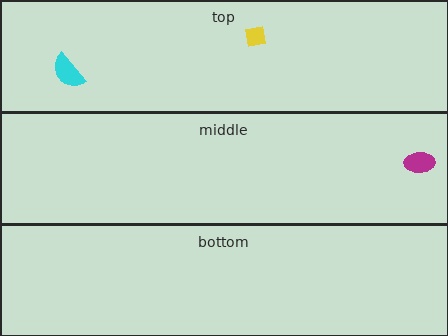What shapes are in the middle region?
The magenta ellipse.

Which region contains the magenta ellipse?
The middle region.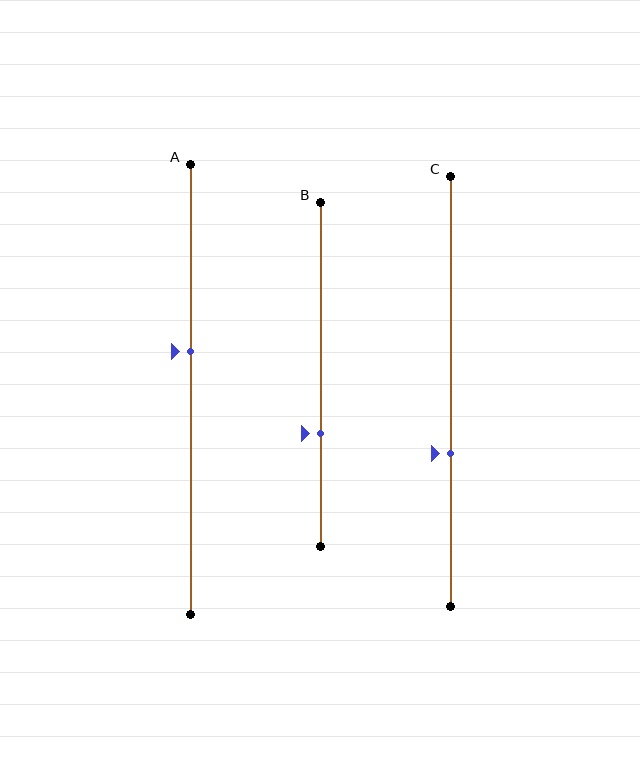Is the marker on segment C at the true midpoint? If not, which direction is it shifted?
No, the marker on segment C is shifted downward by about 14% of the segment length.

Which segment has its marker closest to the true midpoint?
Segment A has its marker closest to the true midpoint.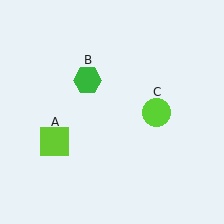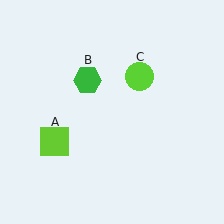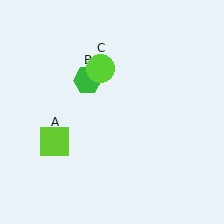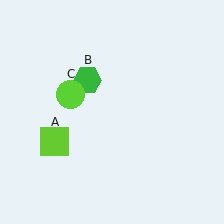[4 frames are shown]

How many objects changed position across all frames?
1 object changed position: lime circle (object C).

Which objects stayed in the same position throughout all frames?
Lime square (object A) and green hexagon (object B) remained stationary.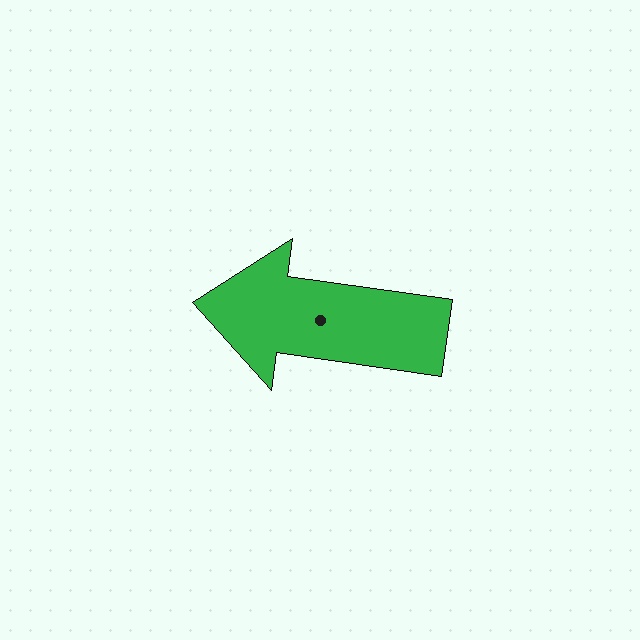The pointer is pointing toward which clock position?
Roughly 9 o'clock.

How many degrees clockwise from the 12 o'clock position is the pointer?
Approximately 278 degrees.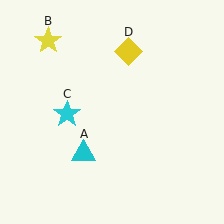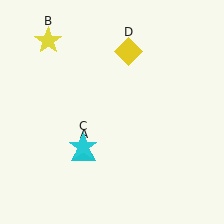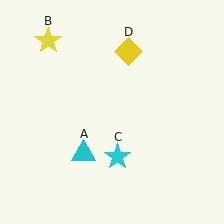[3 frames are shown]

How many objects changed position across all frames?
1 object changed position: cyan star (object C).